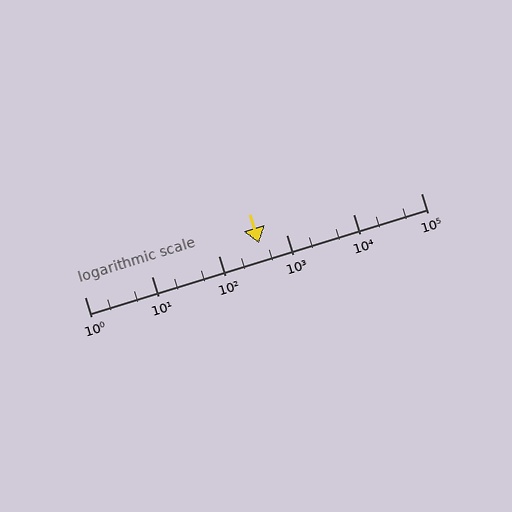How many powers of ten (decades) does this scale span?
The scale spans 5 decades, from 1 to 100000.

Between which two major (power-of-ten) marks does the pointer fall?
The pointer is between 100 and 1000.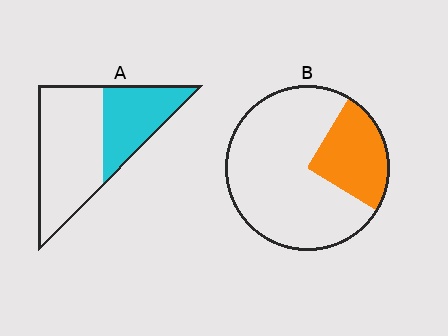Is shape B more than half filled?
No.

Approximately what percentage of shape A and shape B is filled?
A is approximately 35% and B is approximately 25%.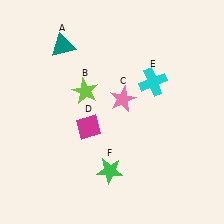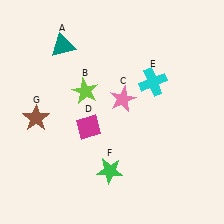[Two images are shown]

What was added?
A brown star (G) was added in Image 2.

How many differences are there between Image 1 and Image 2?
There is 1 difference between the two images.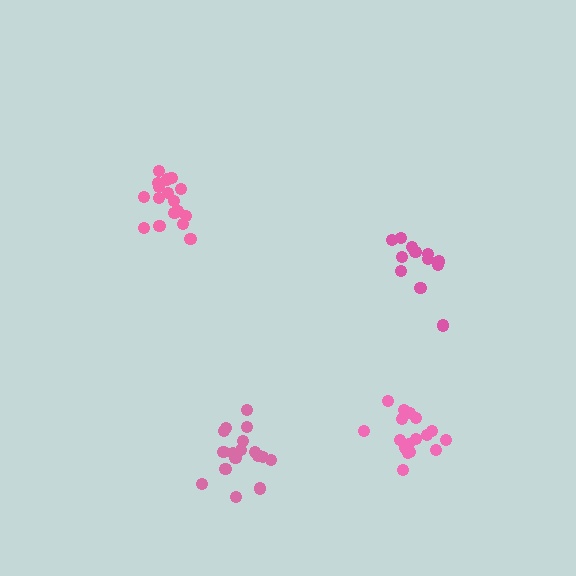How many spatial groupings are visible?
There are 4 spatial groupings.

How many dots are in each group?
Group 1: 17 dots, Group 2: 17 dots, Group 3: 12 dots, Group 4: 17 dots (63 total).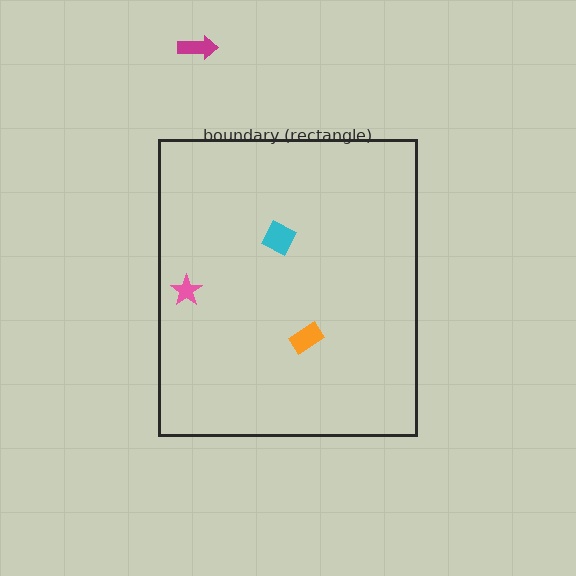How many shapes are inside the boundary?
3 inside, 1 outside.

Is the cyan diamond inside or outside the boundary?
Inside.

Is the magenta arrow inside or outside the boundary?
Outside.